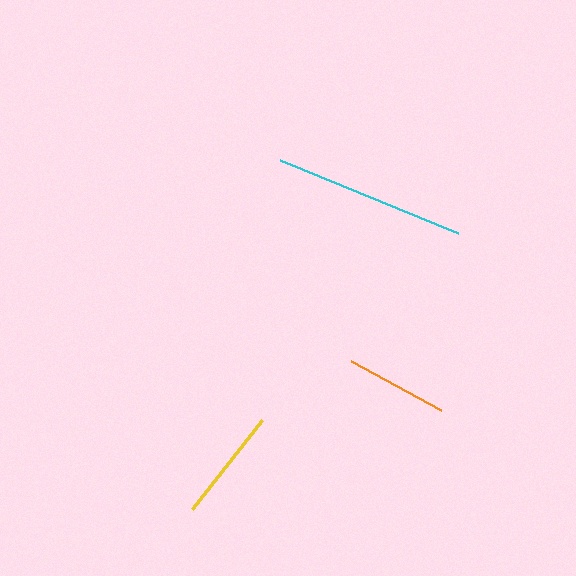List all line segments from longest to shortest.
From longest to shortest: cyan, yellow, orange.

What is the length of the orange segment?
The orange segment is approximately 103 pixels long.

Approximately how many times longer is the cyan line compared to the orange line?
The cyan line is approximately 1.9 times the length of the orange line.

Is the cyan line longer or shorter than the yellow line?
The cyan line is longer than the yellow line.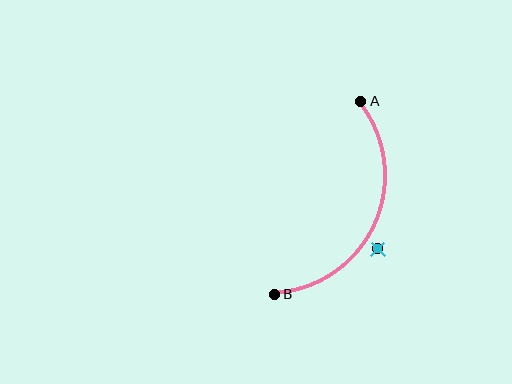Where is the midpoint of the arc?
The arc midpoint is the point on the curve farthest from the straight line joining A and B. It sits to the right of that line.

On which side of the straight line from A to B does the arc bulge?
The arc bulges to the right of the straight line connecting A and B.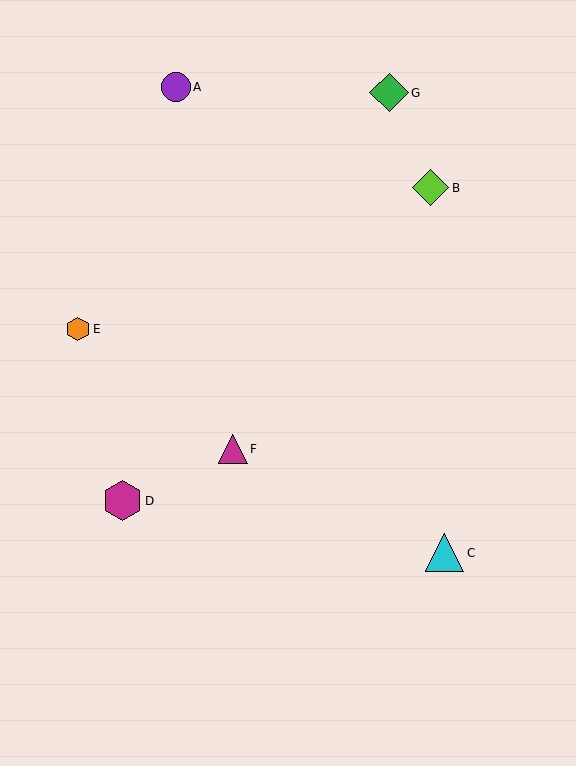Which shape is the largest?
The magenta hexagon (labeled D) is the largest.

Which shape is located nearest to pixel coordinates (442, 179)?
The lime diamond (labeled B) at (431, 188) is nearest to that location.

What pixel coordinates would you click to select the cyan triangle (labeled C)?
Click at (445, 553) to select the cyan triangle C.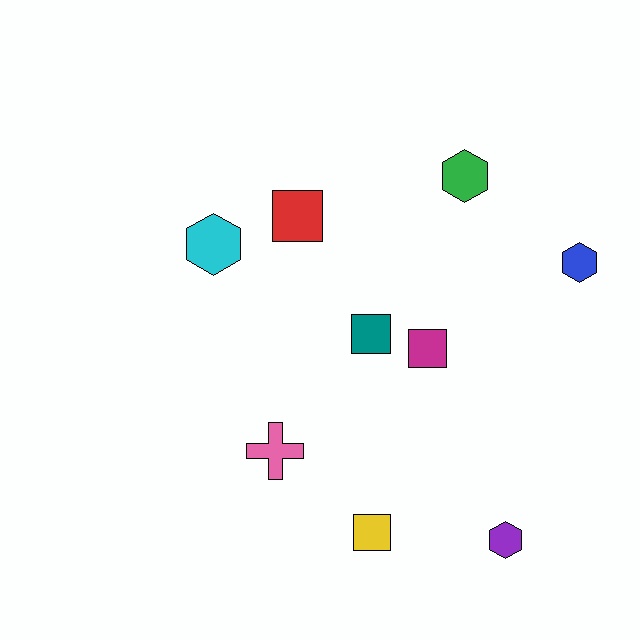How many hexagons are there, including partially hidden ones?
There are 4 hexagons.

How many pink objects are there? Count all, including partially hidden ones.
There is 1 pink object.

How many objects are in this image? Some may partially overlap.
There are 9 objects.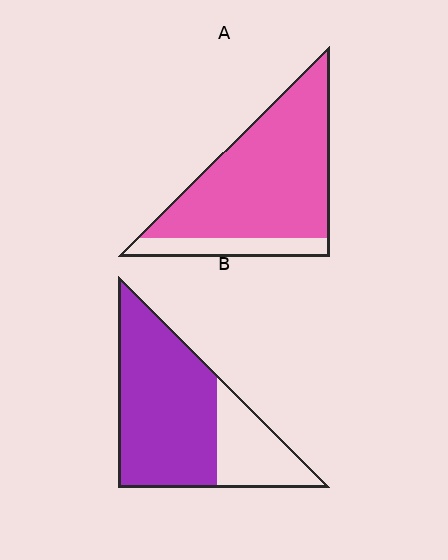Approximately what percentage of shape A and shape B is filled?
A is approximately 85% and B is approximately 70%.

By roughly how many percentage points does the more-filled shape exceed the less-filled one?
By roughly 10 percentage points (A over B).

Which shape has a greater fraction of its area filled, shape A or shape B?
Shape A.